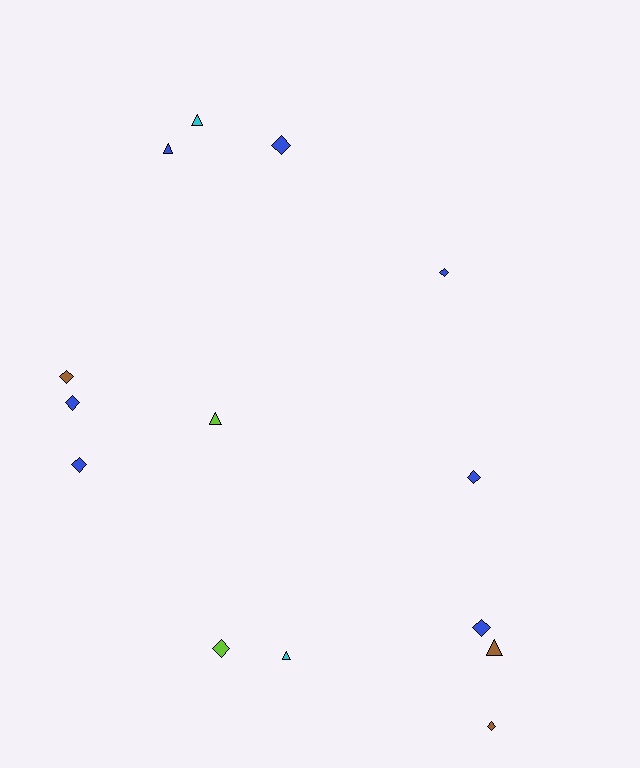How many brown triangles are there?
There is 1 brown triangle.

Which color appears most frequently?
Blue, with 7 objects.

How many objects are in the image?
There are 14 objects.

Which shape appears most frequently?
Diamond, with 9 objects.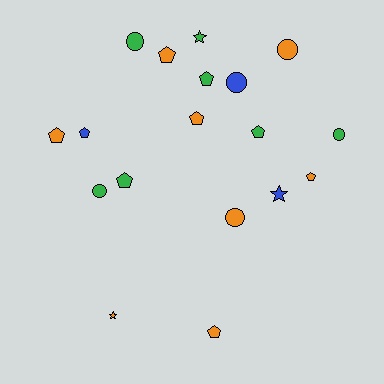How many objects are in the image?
There are 18 objects.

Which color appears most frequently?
Orange, with 8 objects.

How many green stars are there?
There is 1 green star.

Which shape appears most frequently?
Pentagon, with 9 objects.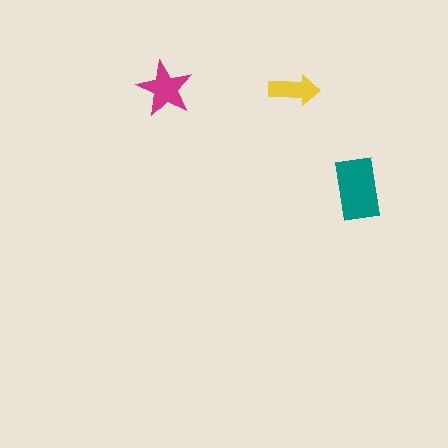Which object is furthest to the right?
The teal rectangle is rightmost.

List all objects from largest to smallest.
The teal rectangle, the magenta star, the yellow arrow.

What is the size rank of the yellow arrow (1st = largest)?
3rd.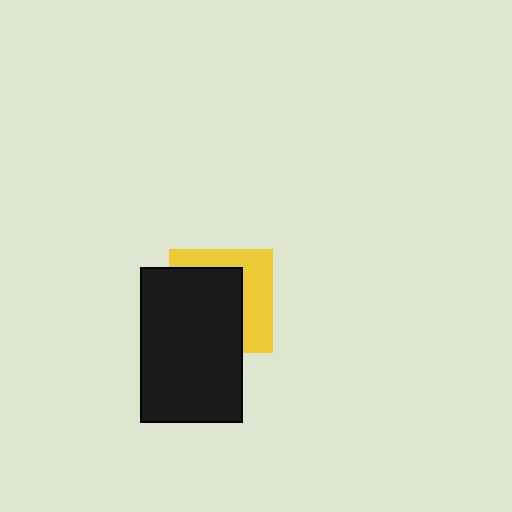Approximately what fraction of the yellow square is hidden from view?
Roughly 59% of the yellow square is hidden behind the black rectangle.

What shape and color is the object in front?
The object in front is a black rectangle.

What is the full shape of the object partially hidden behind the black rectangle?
The partially hidden object is a yellow square.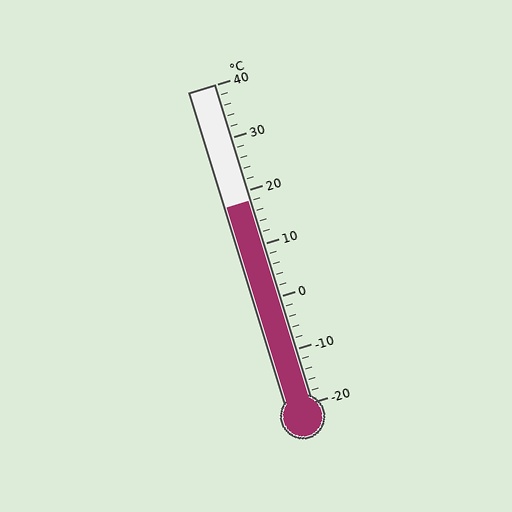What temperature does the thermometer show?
The thermometer shows approximately 18°C.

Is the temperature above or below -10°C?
The temperature is above -10°C.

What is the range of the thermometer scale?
The thermometer scale ranges from -20°C to 40°C.